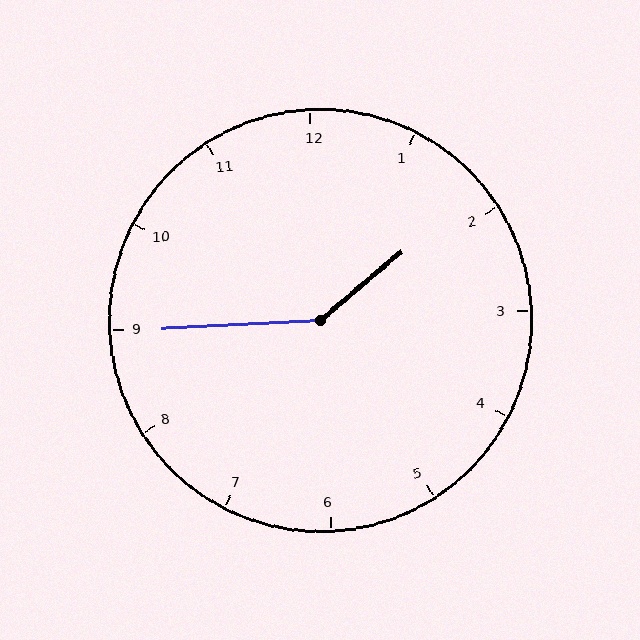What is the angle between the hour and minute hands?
Approximately 142 degrees.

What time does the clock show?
1:45.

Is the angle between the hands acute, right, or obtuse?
It is obtuse.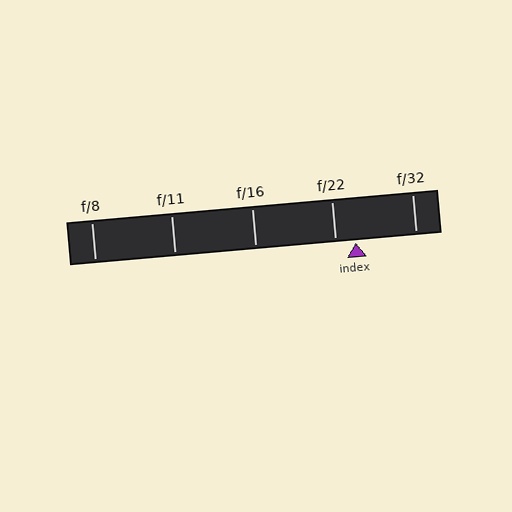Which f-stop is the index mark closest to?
The index mark is closest to f/22.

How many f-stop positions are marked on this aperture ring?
There are 5 f-stop positions marked.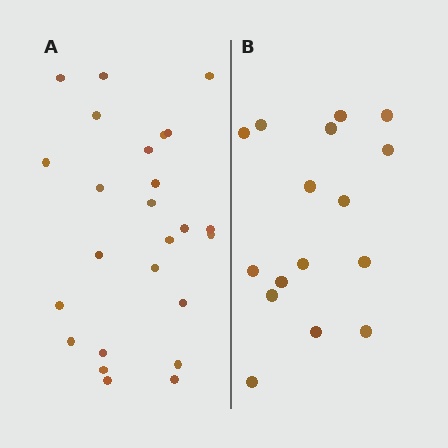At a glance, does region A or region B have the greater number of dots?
Region A (the left region) has more dots.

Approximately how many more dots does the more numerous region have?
Region A has roughly 8 or so more dots than region B.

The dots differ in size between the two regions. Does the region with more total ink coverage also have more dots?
No. Region B has more total ink coverage because its dots are larger, but region A actually contains more individual dots. Total area can be misleading — the number of items is what matters here.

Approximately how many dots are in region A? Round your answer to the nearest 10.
About 20 dots. (The exact count is 25, which rounds to 20.)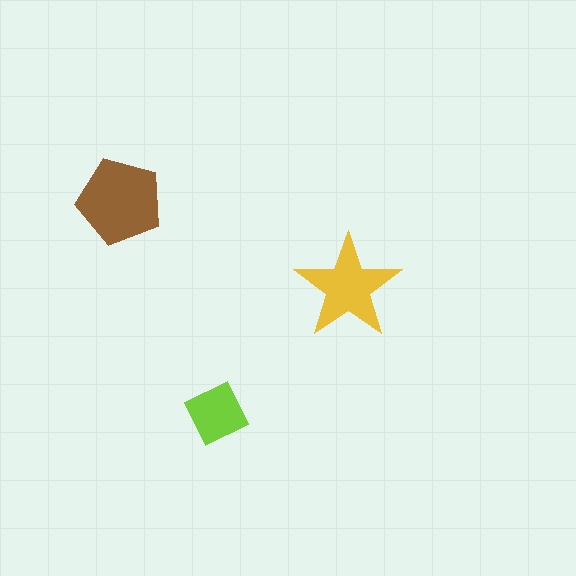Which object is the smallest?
The lime diamond.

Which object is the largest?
The brown pentagon.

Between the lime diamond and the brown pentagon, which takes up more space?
The brown pentagon.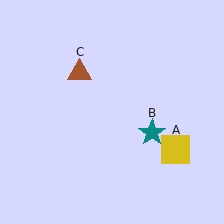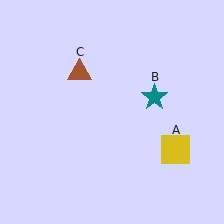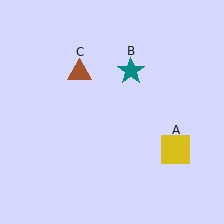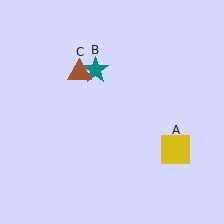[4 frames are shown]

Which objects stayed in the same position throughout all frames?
Yellow square (object A) and brown triangle (object C) remained stationary.